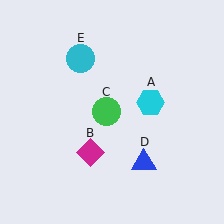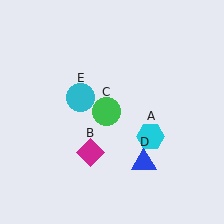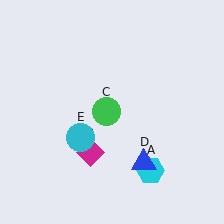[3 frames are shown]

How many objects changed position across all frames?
2 objects changed position: cyan hexagon (object A), cyan circle (object E).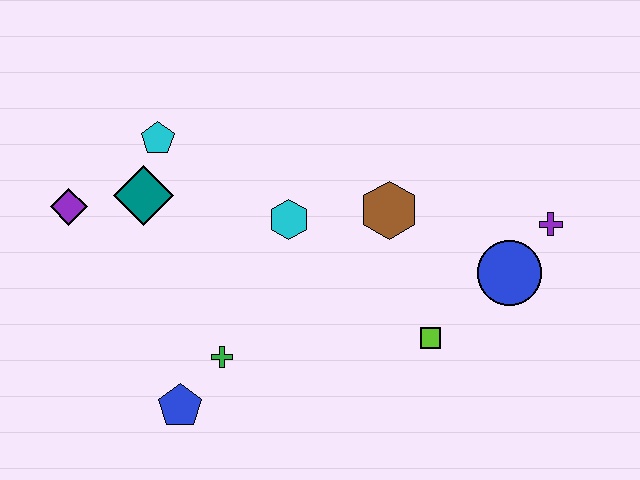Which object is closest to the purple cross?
The blue circle is closest to the purple cross.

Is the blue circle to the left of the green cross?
No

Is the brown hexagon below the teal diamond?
Yes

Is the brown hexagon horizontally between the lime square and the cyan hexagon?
Yes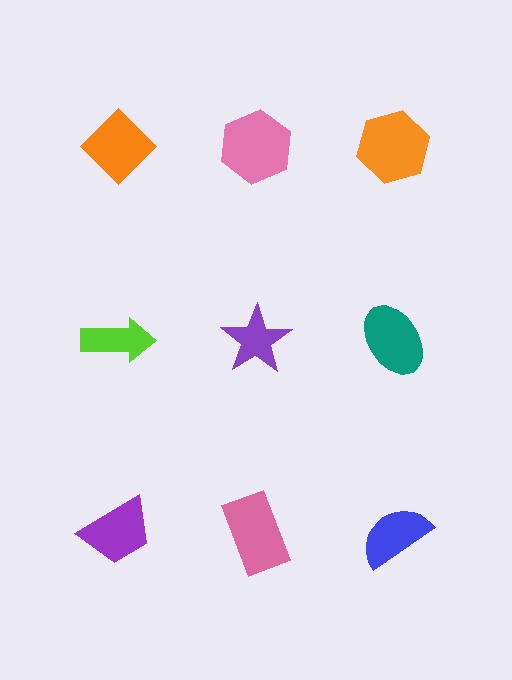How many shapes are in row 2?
3 shapes.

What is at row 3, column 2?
A pink rectangle.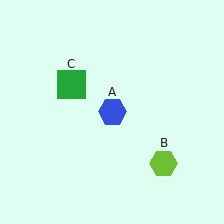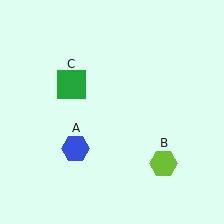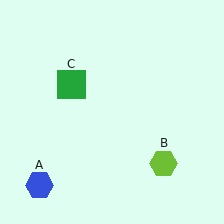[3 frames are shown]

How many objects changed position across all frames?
1 object changed position: blue hexagon (object A).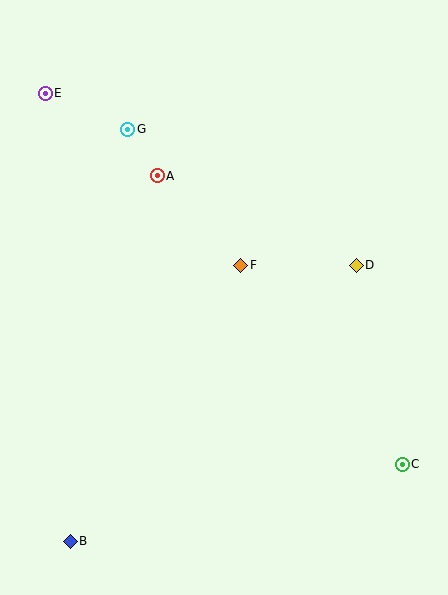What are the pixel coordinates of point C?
Point C is at (402, 464).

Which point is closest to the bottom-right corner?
Point C is closest to the bottom-right corner.